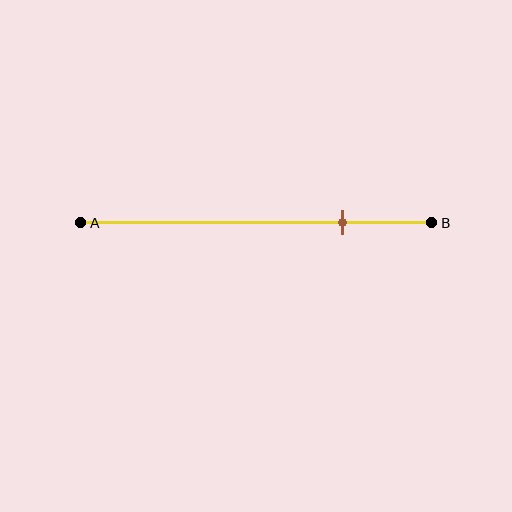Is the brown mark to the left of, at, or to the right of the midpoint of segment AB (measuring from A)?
The brown mark is to the right of the midpoint of segment AB.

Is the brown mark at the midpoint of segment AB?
No, the mark is at about 75% from A, not at the 50% midpoint.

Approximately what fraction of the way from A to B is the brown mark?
The brown mark is approximately 75% of the way from A to B.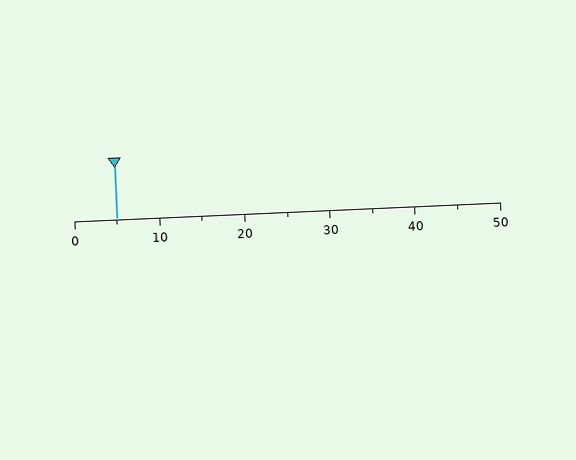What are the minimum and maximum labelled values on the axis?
The axis runs from 0 to 50.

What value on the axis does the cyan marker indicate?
The marker indicates approximately 5.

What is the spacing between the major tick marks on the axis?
The major ticks are spaced 10 apart.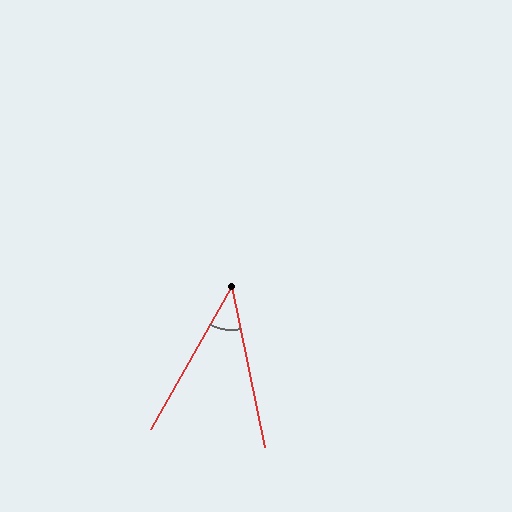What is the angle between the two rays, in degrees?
Approximately 41 degrees.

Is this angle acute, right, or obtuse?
It is acute.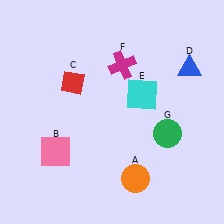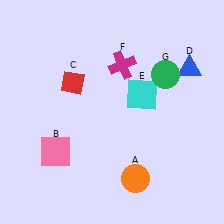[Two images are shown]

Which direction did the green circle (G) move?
The green circle (G) moved up.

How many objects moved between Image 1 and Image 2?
1 object moved between the two images.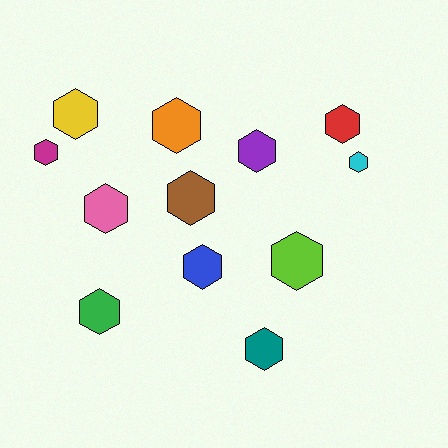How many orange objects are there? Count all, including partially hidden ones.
There is 1 orange object.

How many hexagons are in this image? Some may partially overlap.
There are 12 hexagons.